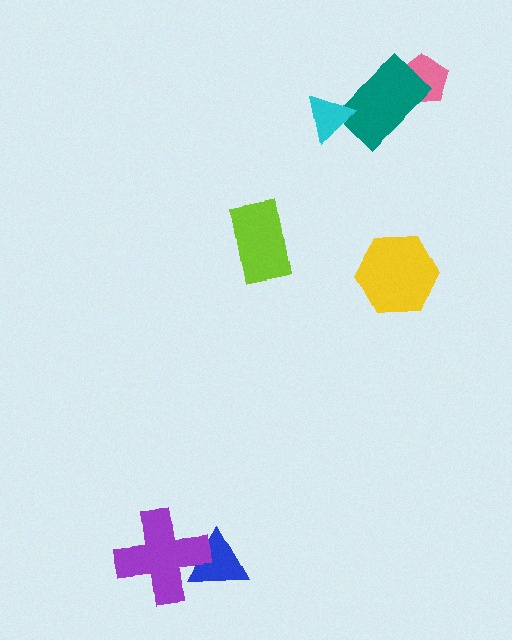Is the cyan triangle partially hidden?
No, no other shape covers it.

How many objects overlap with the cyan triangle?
1 object overlaps with the cyan triangle.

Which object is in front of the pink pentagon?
The teal rectangle is in front of the pink pentagon.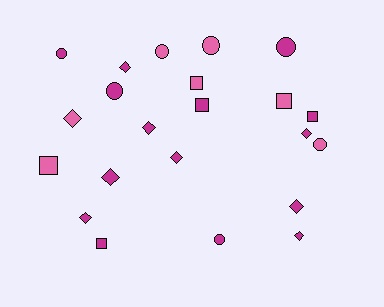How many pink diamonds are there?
There is 1 pink diamond.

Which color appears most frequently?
Magenta, with 15 objects.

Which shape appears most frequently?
Diamond, with 9 objects.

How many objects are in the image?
There are 22 objects.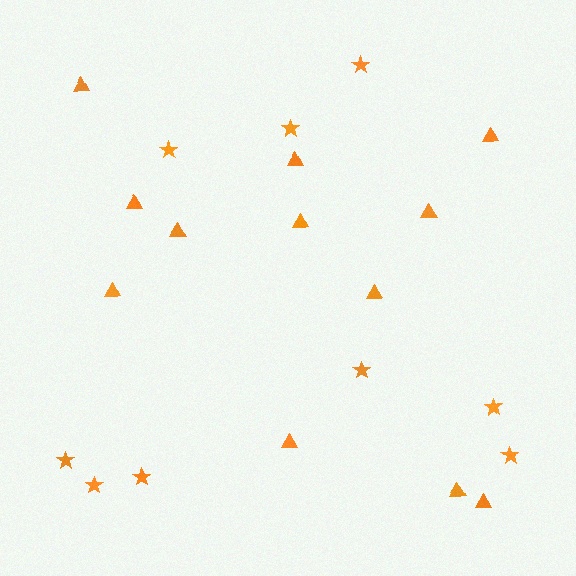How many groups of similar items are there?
There are 2 groups: one group of triangles (12) and one group of stars (9).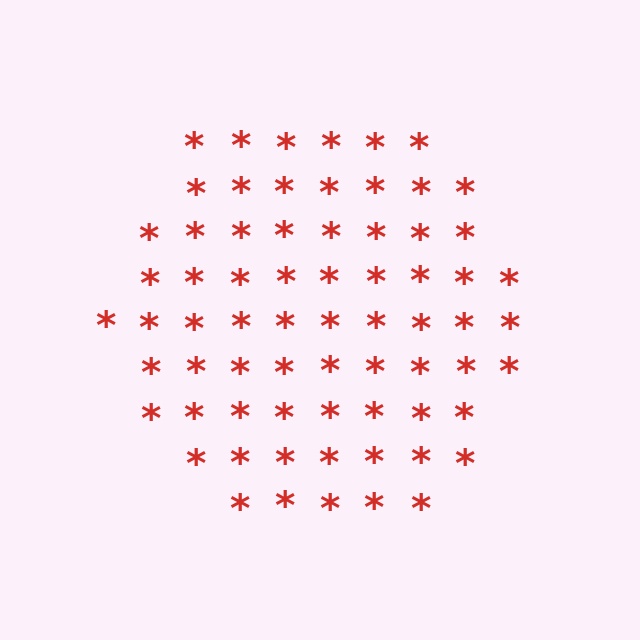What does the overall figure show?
The overall figure shows a hexagon.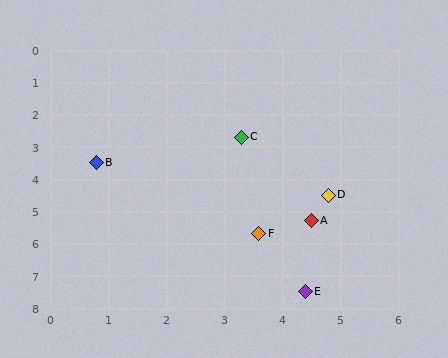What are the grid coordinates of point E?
Point E is at approximately (4.4, 7.5).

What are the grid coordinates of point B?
Point B is at approximately (0.8, 3.5).